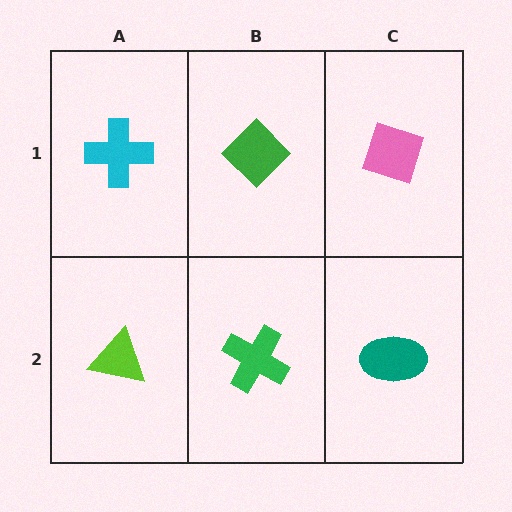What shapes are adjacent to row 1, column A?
A lime triangle (row 2, column A), a green diamond (row 1, column B).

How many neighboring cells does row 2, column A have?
2.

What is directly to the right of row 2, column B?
A teal ellipse.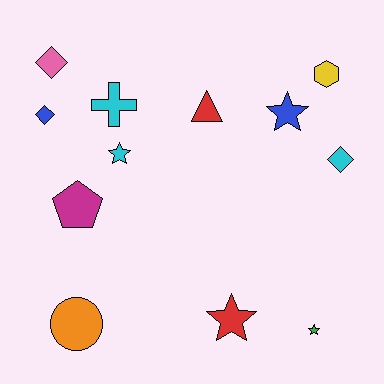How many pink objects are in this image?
There is 1 pink object.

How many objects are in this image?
There are 12 objects.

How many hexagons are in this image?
There is 1 hexagon.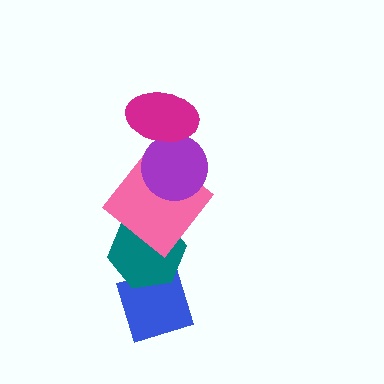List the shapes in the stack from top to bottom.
From top to bottom: the magenta ellipse, the purple circle, the pink diamond, the teal hexagon, the blue diamond.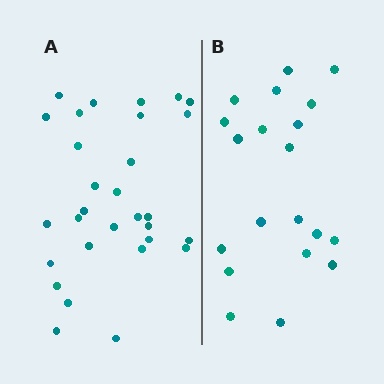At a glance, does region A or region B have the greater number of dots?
Region A (the left region) has more dots.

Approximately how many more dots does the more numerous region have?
Region A has roughly 10 or so more dots than region B.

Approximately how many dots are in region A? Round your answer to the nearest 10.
About 30 dots.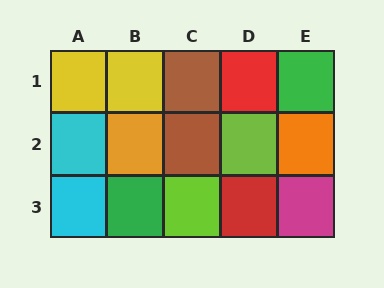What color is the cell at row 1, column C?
Brown.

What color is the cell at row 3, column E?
Magenta.